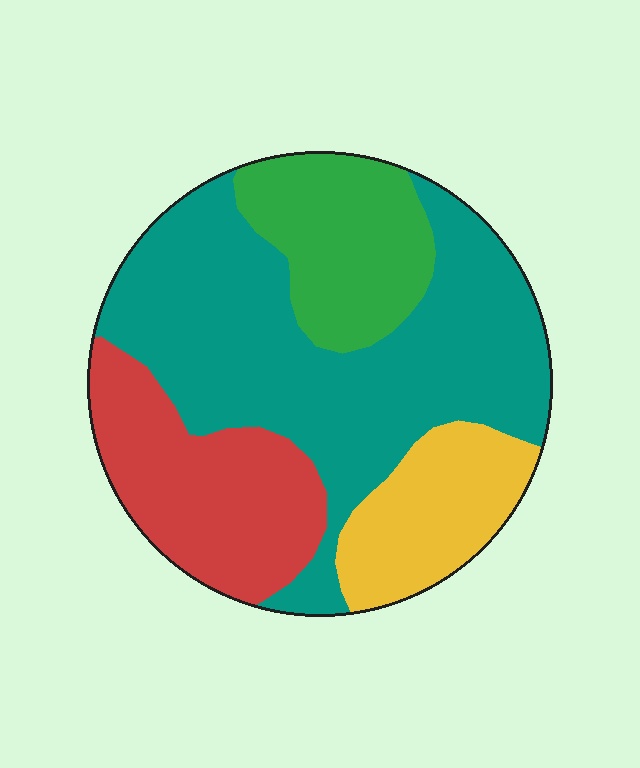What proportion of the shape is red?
Red takes up between a sixth and a third of the shape.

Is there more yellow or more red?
Red.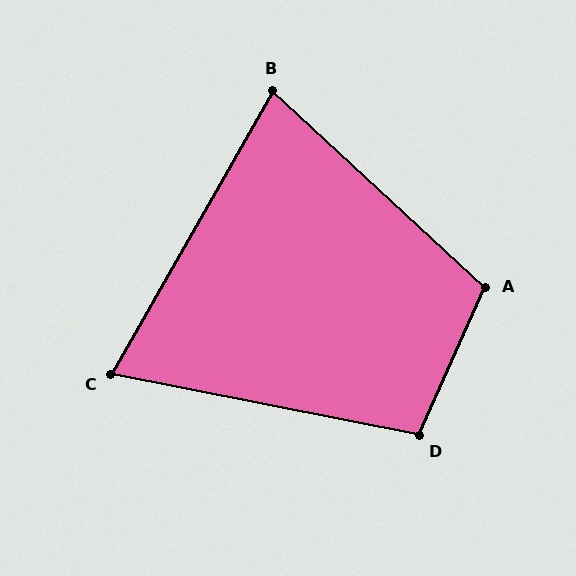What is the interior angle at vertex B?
Approximately 77 degrees (acute).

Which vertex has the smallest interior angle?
C, at approximately 71 degrees.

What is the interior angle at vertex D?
Approximately 103 degrees (obtuse).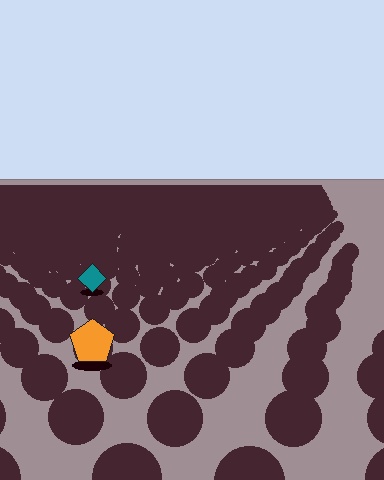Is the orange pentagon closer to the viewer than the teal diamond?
Yes. The orange pentagon is closer — you can tell from the texture gradient: the ground texture is coarser near it.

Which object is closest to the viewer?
The orange pentagon is closest. The texture marks near it are larger and more spread out.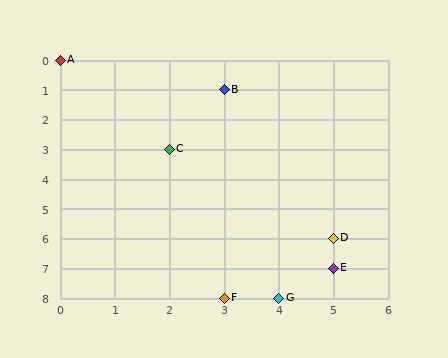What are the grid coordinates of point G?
Point G is at grid coordinates (4, 8).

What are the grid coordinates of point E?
Point E is at grid coordinates (5, 7).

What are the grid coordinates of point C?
Point C is at grid coordinates (2, 3).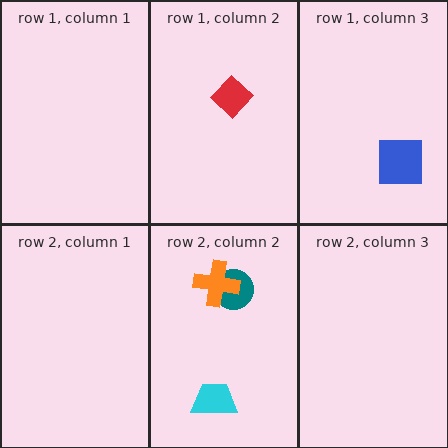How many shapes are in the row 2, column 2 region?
3.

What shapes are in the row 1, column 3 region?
The blue square.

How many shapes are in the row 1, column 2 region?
1.